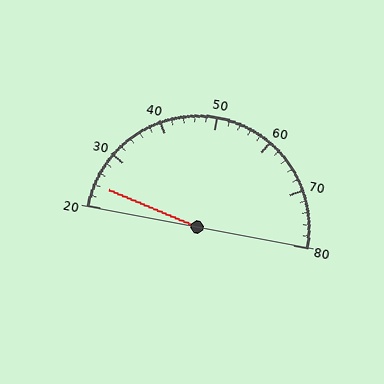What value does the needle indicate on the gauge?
The needle indicates approximately 24.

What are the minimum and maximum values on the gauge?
The gauge ranges from 20 to 80.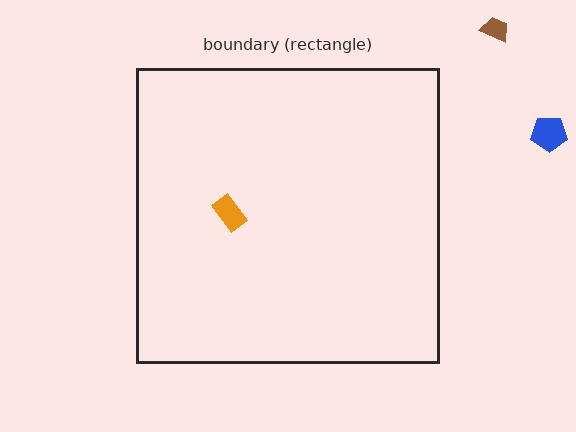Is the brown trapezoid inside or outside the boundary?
Outside.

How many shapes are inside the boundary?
1 inside, 2 outside.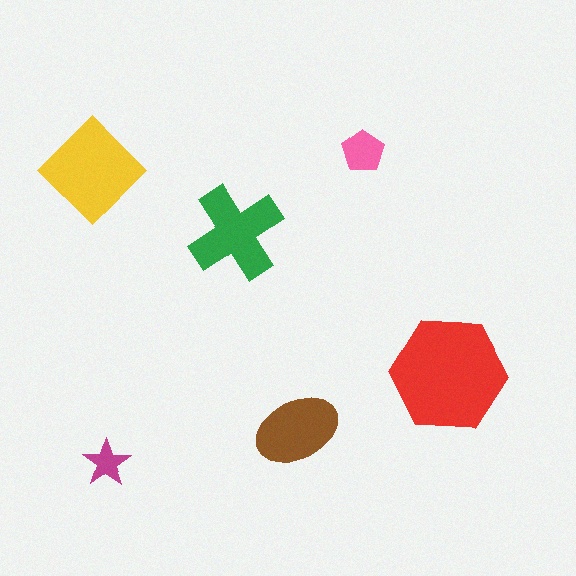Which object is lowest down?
The magenta star is bottommost.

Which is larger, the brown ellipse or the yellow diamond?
The yellow diamond.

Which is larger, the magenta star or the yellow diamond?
The yellow diamond.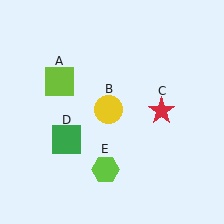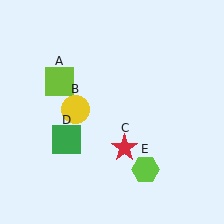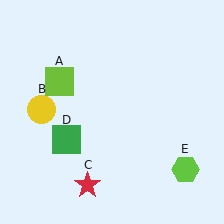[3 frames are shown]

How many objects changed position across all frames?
3 objects changed position: yellow circle (object B), red star (object C), lime hexagon (object E).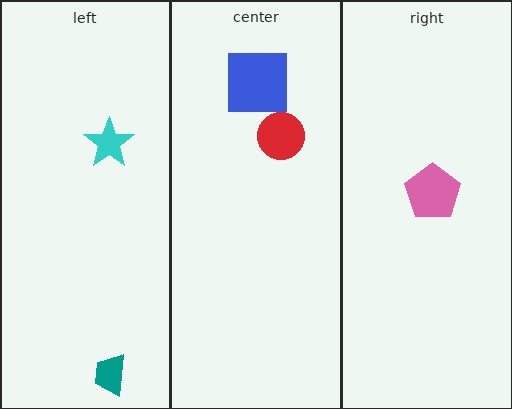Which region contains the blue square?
The center region.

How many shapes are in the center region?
2.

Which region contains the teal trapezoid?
The left region.